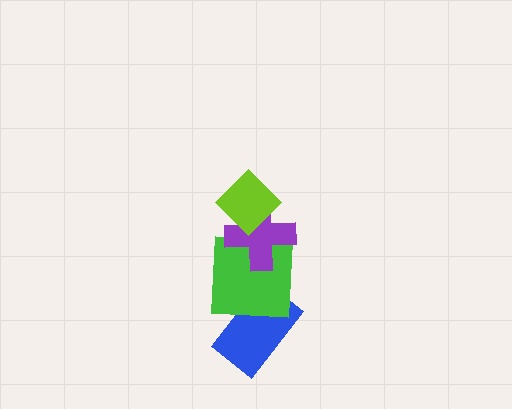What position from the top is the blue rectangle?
The blue rectangle is 4th from the top.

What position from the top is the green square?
The green square is 3rd from the top.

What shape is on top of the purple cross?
The lime diamond is on top of the purple cross.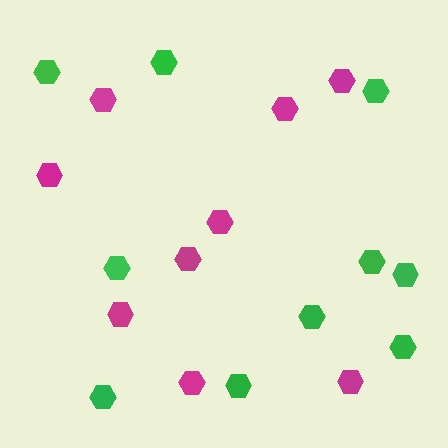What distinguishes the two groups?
There are 2 groups: one group of magenta hexagons (9) and one group of green hexagons (10).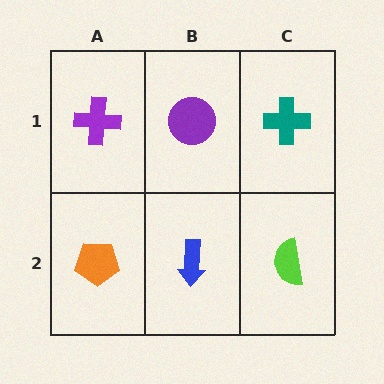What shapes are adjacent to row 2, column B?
A purple circle (row 1, column B), an orange pentagon (row 2, column A), a lime semicircle (row 2, column C).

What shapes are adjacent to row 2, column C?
A teal cross (row 1, column C), a blue arrow (row 2, column B).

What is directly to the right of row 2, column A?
A blue arrow.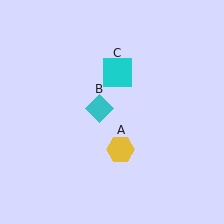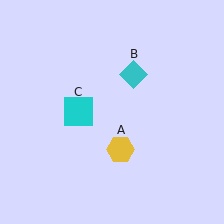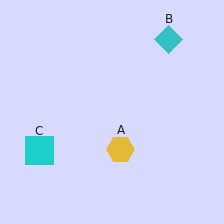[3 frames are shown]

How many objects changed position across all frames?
2 objects changed position: cyan diamond (object B), cyan square (object C).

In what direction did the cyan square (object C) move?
The cyan square (object C) moved down and to the left.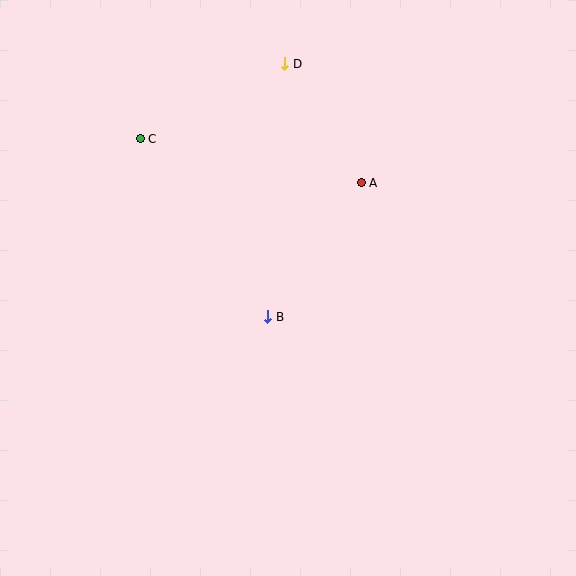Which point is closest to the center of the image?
Point B at (268, 317) is closest to the center.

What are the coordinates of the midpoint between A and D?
The midpoint between A and D is at (323, 123).